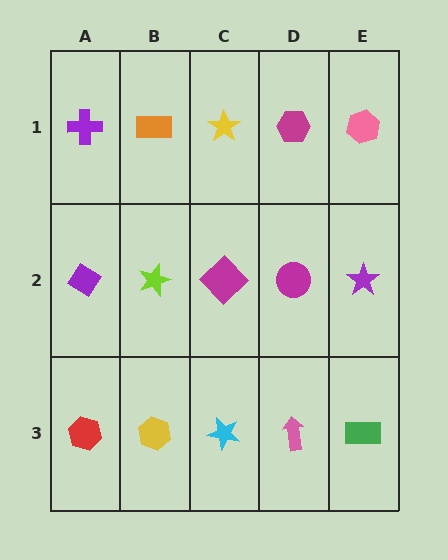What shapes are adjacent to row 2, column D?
A magenta hexagon (row 1, column D), a pink arrow (row 3, column D), a magenta diamond (row 2, column C), a purple star (row 2, column E).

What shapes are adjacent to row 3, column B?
A lime star (row 2, column B), a red hexagon (row 3, column A), a cyan star (row 3, column C).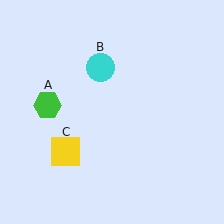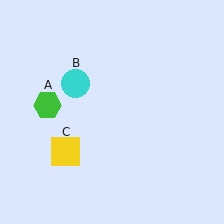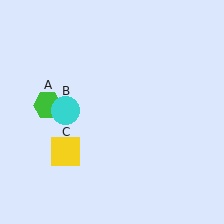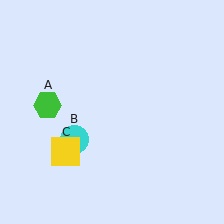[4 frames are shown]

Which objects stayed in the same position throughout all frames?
Green hexagon (object A) and yellow square (object C) remained stationary.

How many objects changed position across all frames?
1 object changed position: cyan circle (object B).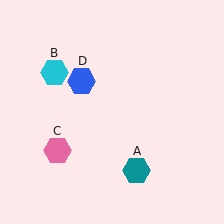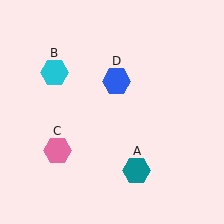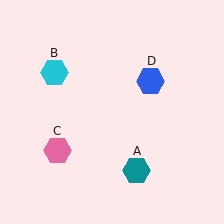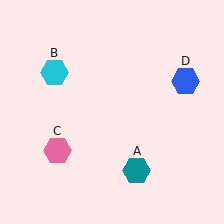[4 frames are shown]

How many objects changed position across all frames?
1 object changed position: blue hexagon (object D).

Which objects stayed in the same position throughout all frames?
Teal hexagon (object A) and cyan hexagon (object B) and pink hexagon (object C) remained stationary.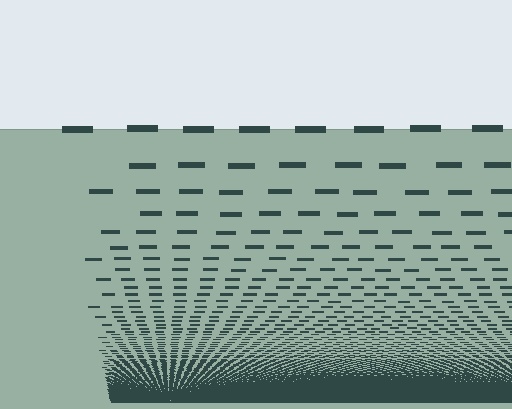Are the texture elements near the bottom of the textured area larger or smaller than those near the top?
Smaller. The gradient is inverted — elements near the bottom are smaller and denser.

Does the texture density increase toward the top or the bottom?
Density increases toward the bottom.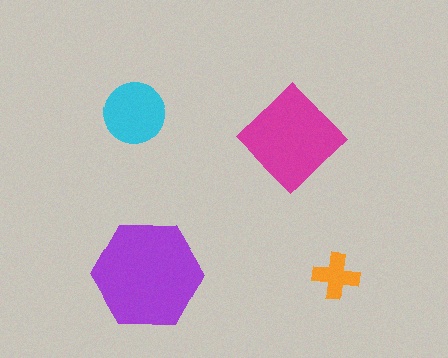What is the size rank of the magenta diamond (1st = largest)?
2nd.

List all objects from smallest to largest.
The orange cross, the cyan circle, the magenta diamond, the purple hexagon.